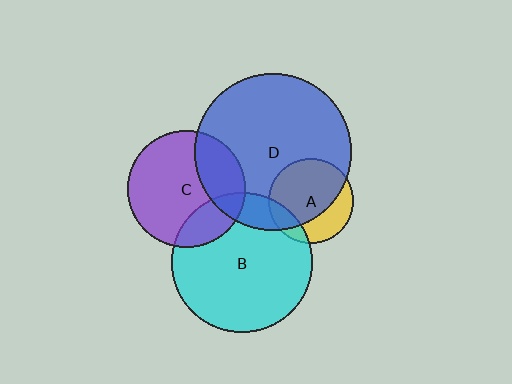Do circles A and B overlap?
Yes.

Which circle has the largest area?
Circle D (blue).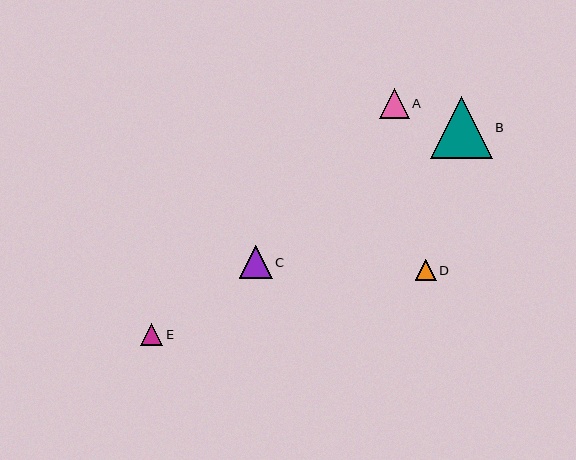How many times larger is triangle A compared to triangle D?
Triangle A is approximately 1.4 times the size of triangle D.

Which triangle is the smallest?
Triangle D is the smallest with a size of approximately 21 pixels.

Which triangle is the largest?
Triangle B is the largest with a size of approximately 61 pixels.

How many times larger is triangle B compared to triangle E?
Triangle B is approximately 2.8 times the size of triangle E.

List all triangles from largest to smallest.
From largest to smallest: B, C, A, E, D.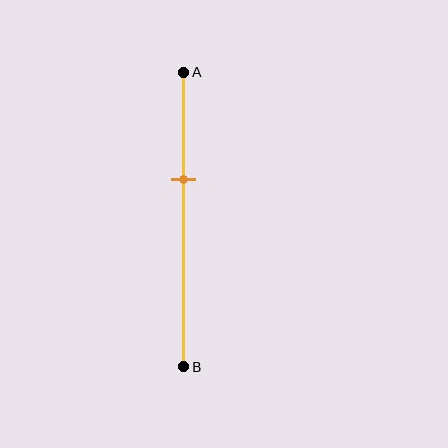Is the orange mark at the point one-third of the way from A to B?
No, the mark is at about 35% from A, not at the 33% one-third point.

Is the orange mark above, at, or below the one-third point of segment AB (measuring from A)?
The orange mark is below the one-third point of segment AB.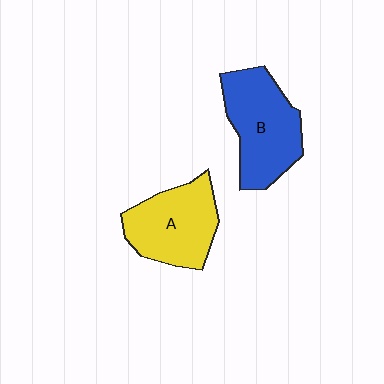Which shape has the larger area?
Shape B (blue).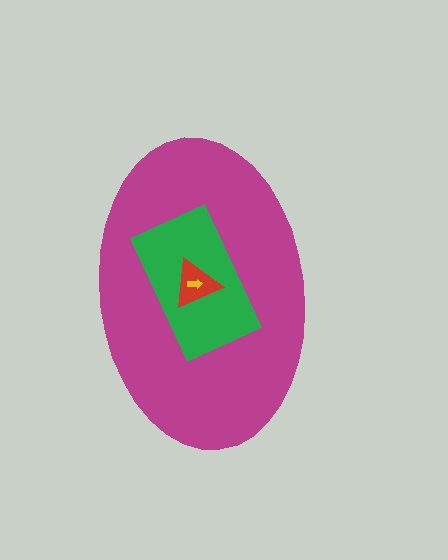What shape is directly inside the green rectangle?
The red triangle.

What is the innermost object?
The yellow arrow.